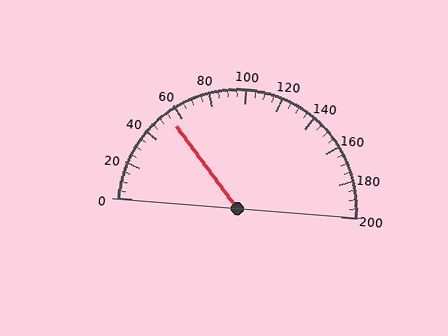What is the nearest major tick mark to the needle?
The nearest major tick mark is 60.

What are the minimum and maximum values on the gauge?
The gauge ranges from 0 to 200.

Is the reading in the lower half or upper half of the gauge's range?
The reading is in the lower half of the range (0 to 200).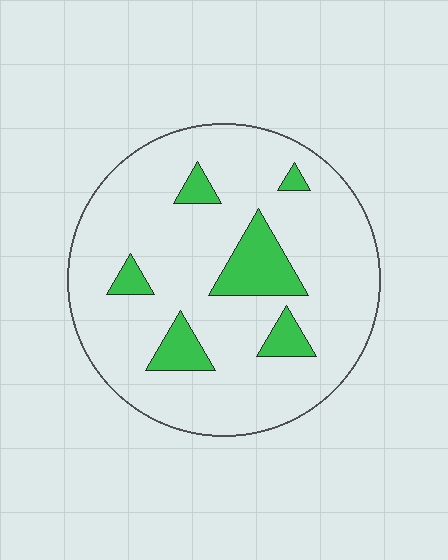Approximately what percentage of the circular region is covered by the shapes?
Approximately 15%.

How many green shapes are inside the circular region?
6.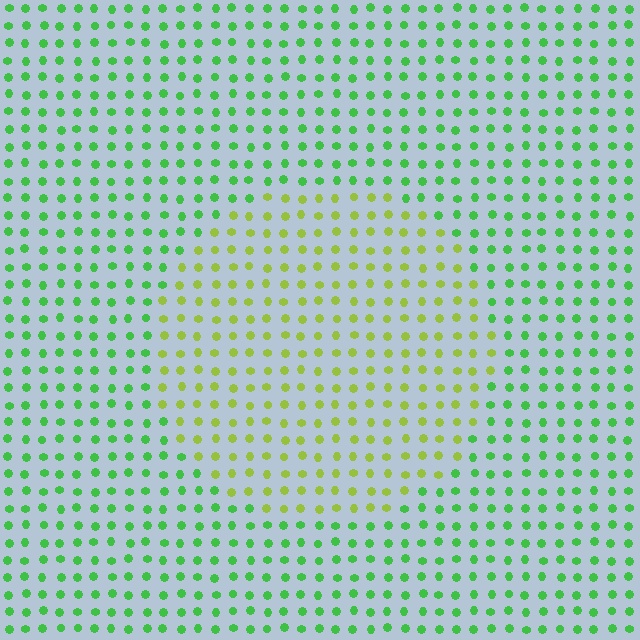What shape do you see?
I see a circle.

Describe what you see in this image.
The image is filled with small green elements in a uniform arrangement. A circle-shaped region is visible where the elements are tinted to a slightly different hue, forming a subtle color boundary.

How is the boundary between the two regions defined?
The boundary is defined purely by a slight shift in hue (about 43 degrees). Spacing, size, and orientation are identical on both sides.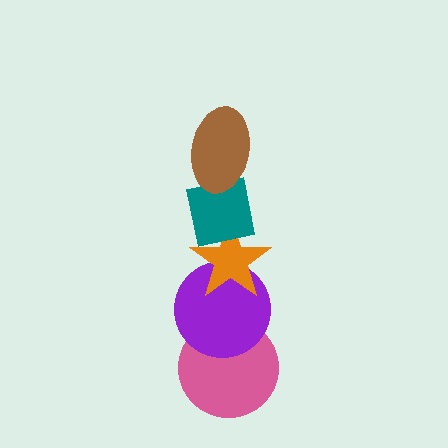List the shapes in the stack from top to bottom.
From top to bottom: the brown ellipse, the teal square, the orange star, the purple circle, the pink circle.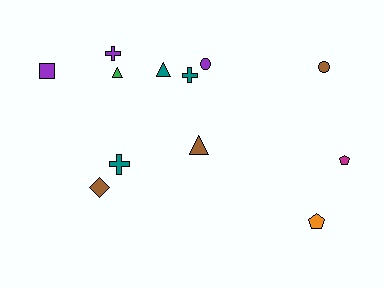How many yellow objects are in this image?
There are no yellow objects.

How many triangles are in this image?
There are 3 triangles.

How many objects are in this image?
There are 12 objects.